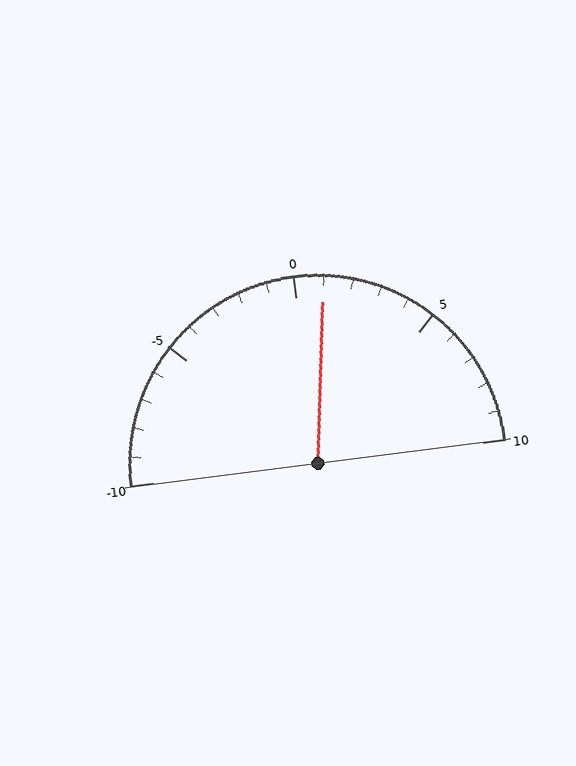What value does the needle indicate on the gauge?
The needle indicates approximately 1.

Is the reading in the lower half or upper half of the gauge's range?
The reading is in the upper half of the range (-10 to 10).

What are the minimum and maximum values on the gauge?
The gauge ranges from -10 to 10.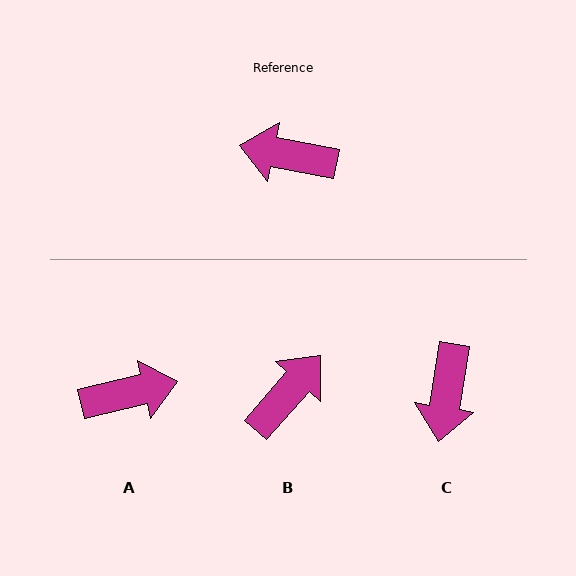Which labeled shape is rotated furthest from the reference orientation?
A, about 156 degrees away.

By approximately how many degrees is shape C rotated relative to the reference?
Approximately 92 degrees counter-clockwise.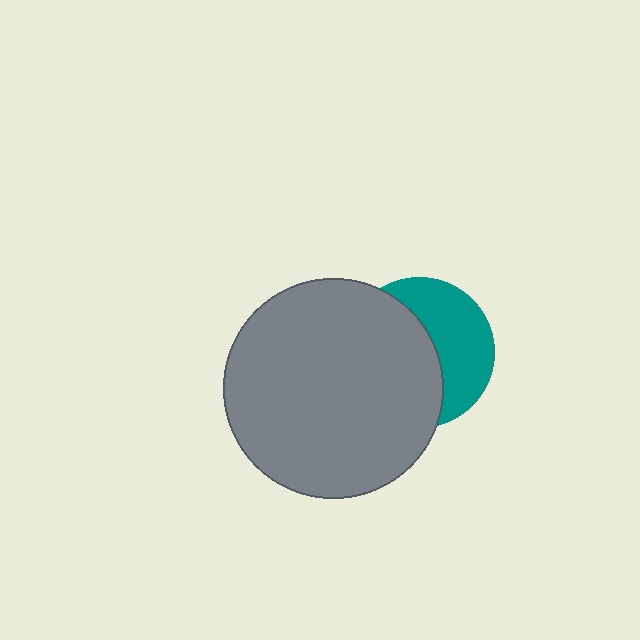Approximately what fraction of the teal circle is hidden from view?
Roughly 57% of the teal circle is hidden behind the gray circle.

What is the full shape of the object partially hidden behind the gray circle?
The partially hidden object is a teal circle.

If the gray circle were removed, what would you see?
You would see the complete teal circle.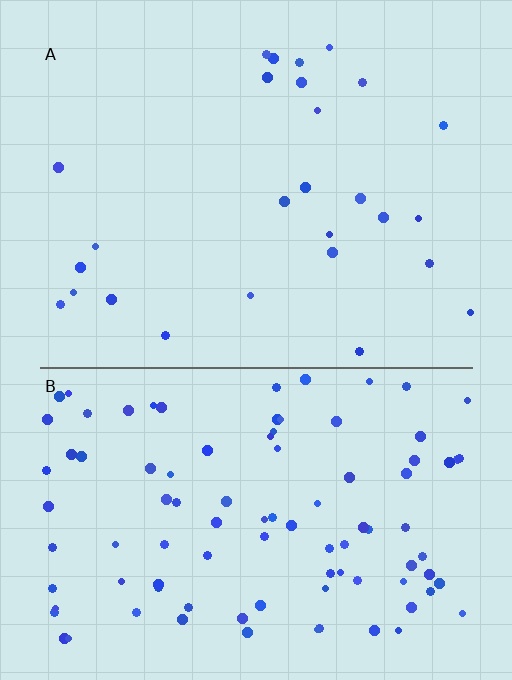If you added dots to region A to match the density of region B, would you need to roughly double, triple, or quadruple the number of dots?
Approximately quadruple.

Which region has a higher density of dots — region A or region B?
B (the bottom).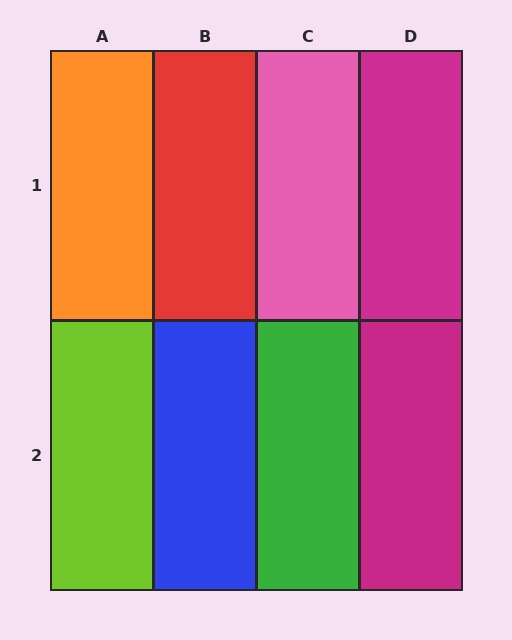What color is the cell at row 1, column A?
Orange.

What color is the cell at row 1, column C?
Pink.